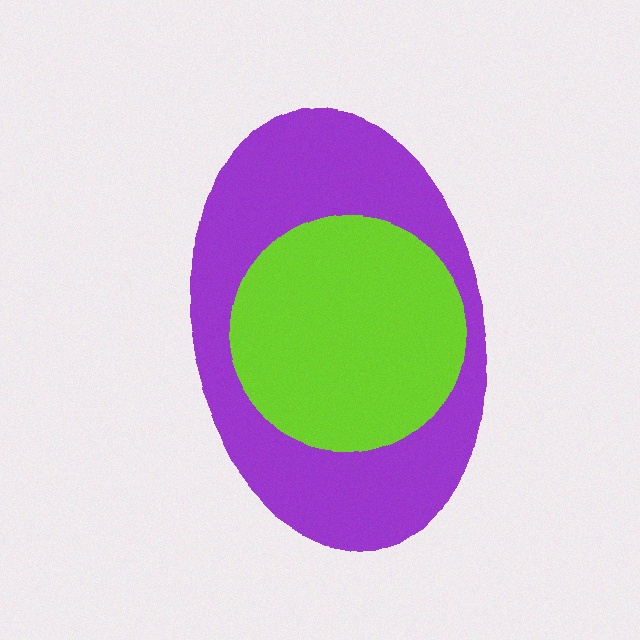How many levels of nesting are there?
2.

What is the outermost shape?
The purple ellipse.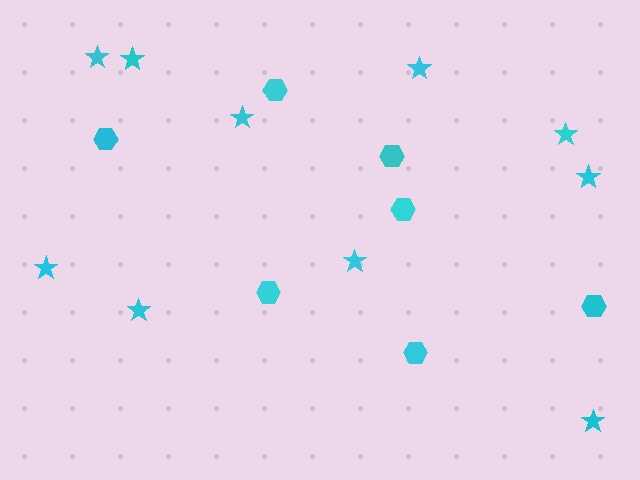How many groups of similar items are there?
There are 2 groups: one group of hexagons (7) and one group of stars (10).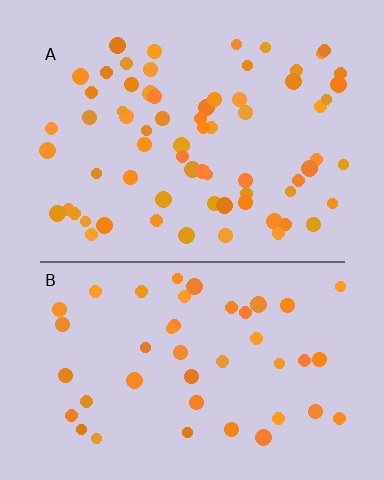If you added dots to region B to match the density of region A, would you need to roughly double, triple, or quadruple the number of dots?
Approximately double.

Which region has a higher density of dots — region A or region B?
A (the top).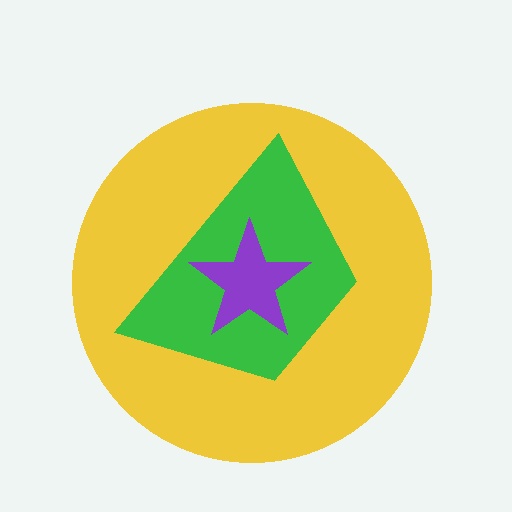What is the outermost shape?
The yellow circle.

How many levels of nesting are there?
3.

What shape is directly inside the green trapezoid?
The purple star.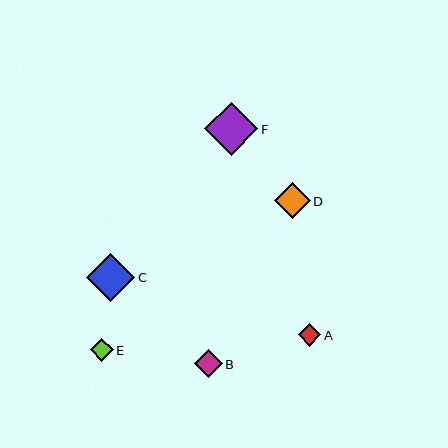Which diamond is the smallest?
Diamond A is the smallest with a size of approximately 23 pixels.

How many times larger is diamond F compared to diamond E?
Diamond F is approximately 2.3 times the size of diamond E.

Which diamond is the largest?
Diamond F is the largest with a size of approximately 53 pixels.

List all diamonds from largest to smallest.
From largest to smallest: F, C, D, B, E, A.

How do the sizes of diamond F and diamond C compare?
Diamond F and diamond C are approximately the same size.